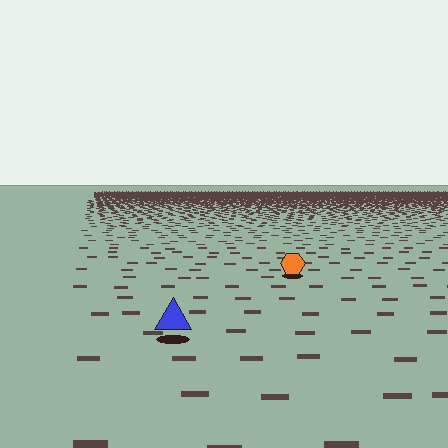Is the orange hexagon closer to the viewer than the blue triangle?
No. The blue triangle is closer — you can tell from the texture gradient: the ground texture is coarser near it.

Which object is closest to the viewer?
The blue triangle is closest. The texture marks near it are larger and more spread out.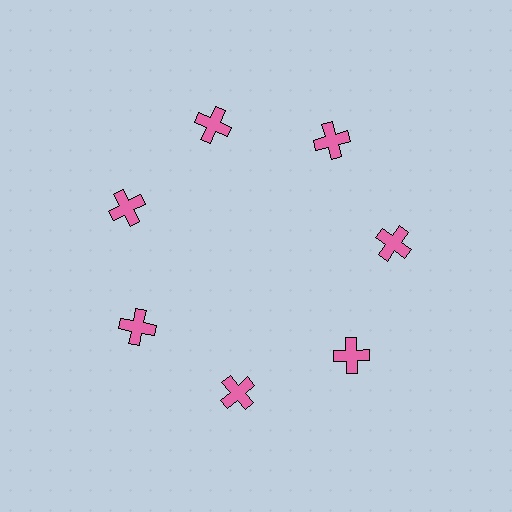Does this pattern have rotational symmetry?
Yes, this pattern has 7-fold rotational symmetry. It looks the same after rotating 51 degrees around the center.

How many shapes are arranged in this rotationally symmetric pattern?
There are 7 shapes, arranged in 7 groups of 1.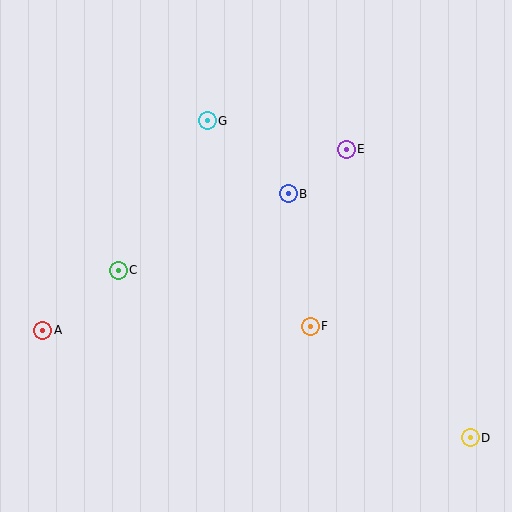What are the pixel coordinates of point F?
Point F is at (310, 326).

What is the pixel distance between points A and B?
The distance between A and B is 281 pixels.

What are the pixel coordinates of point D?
Point D is at (470, 438).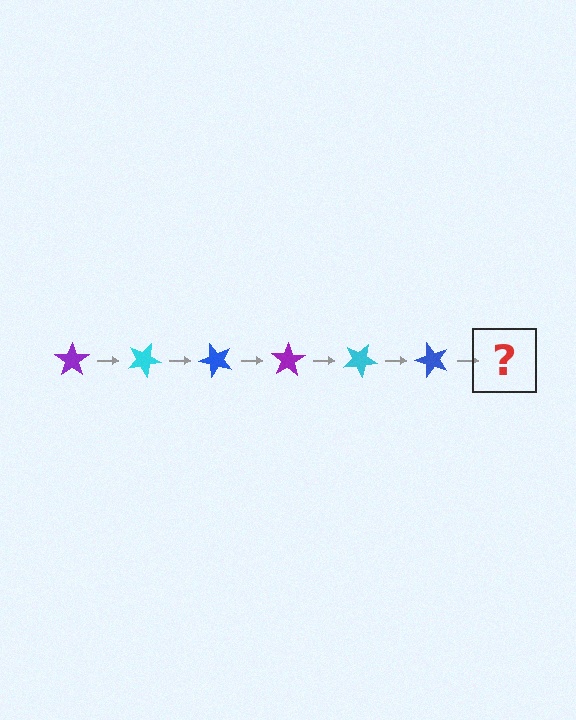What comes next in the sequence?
The next element should be a purple star, rotated 150 degrees from the start.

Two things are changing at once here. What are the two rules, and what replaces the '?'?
The two rules are that it rotates 25 degrees each step and the color cycles through purple, cyan, and blue. The '?' should be a purple star, rotated 150 degrees from the start.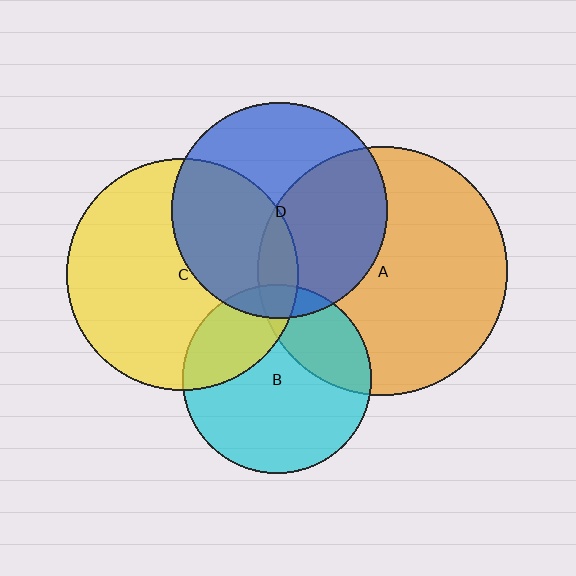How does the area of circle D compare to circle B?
Approximately 1.3 times.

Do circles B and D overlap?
Yes.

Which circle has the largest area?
Circle A (orange).